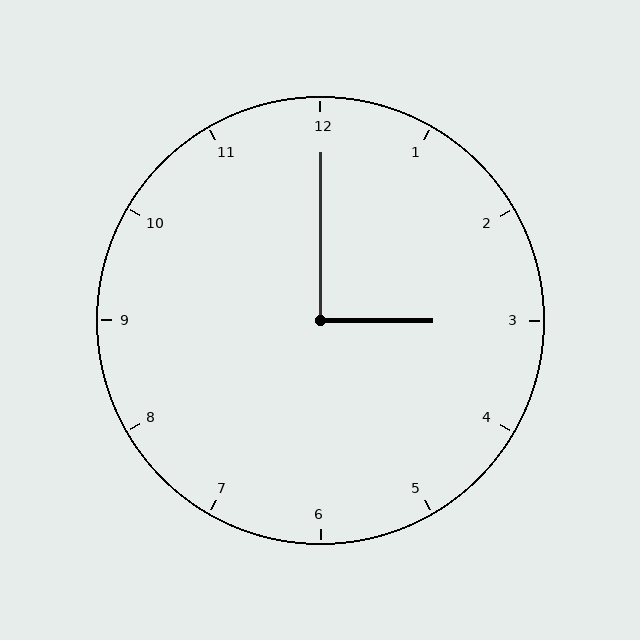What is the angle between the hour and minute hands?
Approximately 90 degrees.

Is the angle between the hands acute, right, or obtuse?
It is right.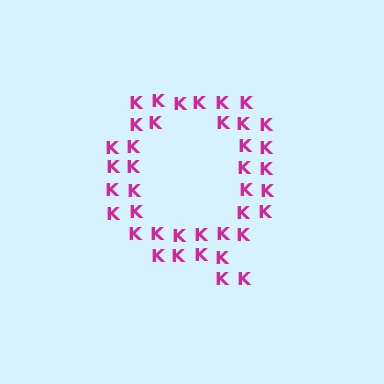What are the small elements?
The small elements are letter K's.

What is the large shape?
The large shape is the letter Q.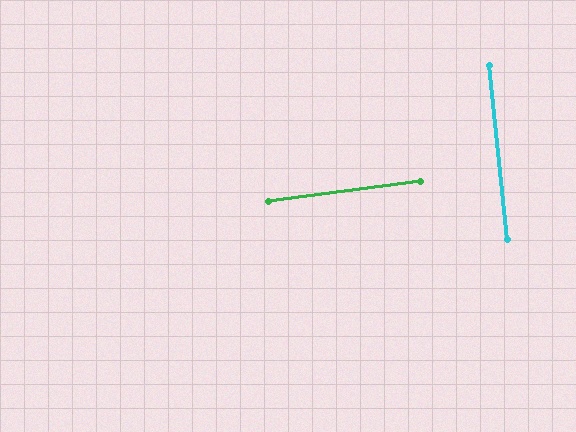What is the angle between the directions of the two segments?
Approximately 89 degrees.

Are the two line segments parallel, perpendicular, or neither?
Perpendicular — they meet at approximately 89°.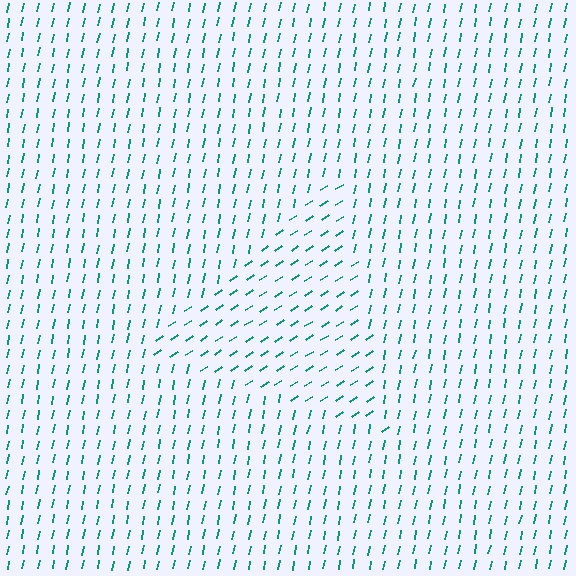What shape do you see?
I see a triangle.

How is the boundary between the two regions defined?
The boundary is defined purely by a change in line orientation (approximately 45 degrees difference). All lines are the same color and thickness.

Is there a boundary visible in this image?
Yes, there is a texture boundary formed by a change in line orientation.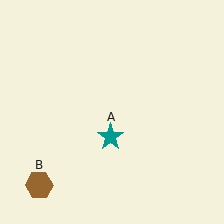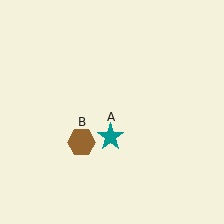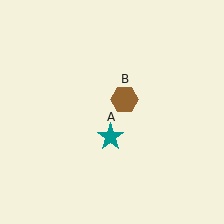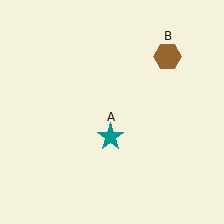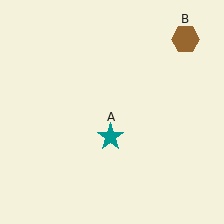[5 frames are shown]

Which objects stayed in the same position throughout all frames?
Teal star (object A) remained stationary.